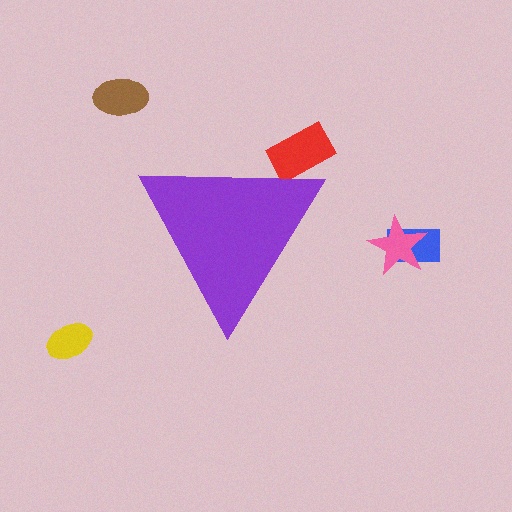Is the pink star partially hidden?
No, the pink star is fully visible.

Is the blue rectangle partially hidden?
No, the blue rectangle is fully visible.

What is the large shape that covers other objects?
A purple triangle.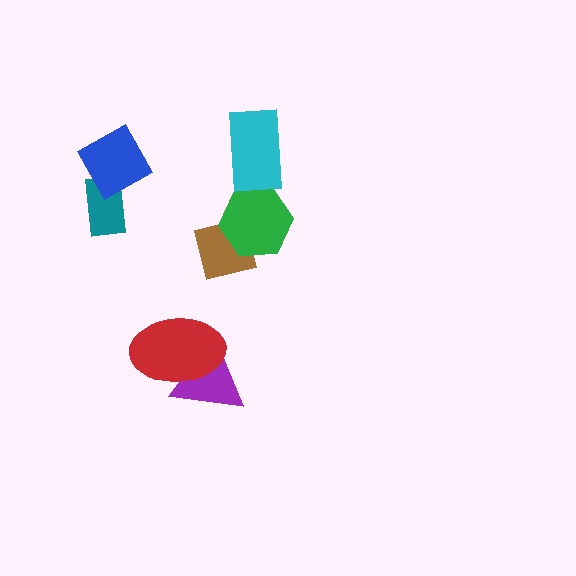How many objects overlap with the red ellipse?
1 object overlaps with the red ellipse.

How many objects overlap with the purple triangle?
1 object overlaps with the purple triangle.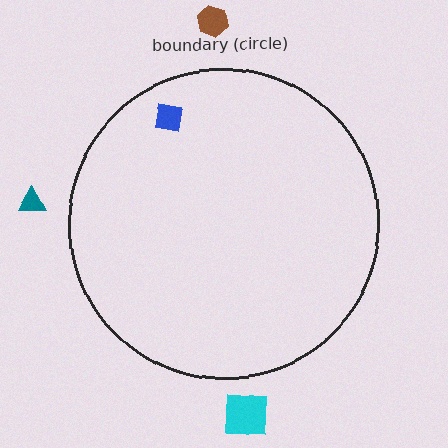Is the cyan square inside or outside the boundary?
Outside.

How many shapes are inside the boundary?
1 inside, 3 outside.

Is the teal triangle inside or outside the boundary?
Outside.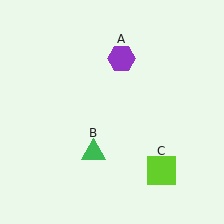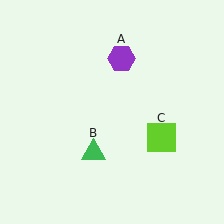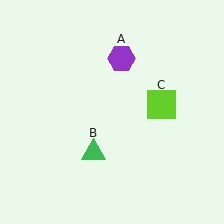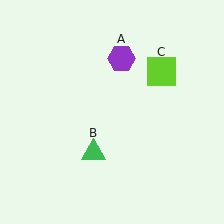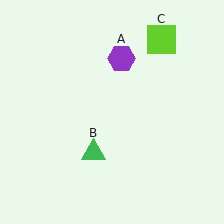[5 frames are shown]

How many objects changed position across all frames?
1 object changed position: lime square (object C).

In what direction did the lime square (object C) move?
The lime square (object C) moved up.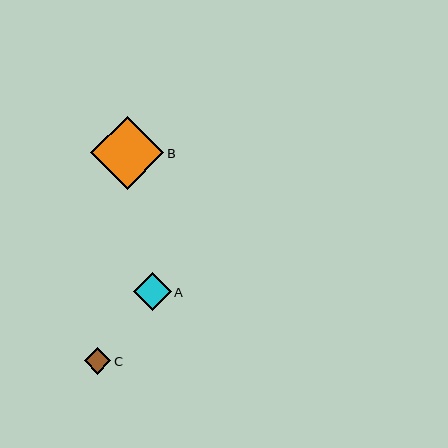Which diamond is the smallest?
Diamond C is the smallest with a size of approximately 26 pixels.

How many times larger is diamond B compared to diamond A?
Diamond B is approximately 2.0 times the size of diamond A.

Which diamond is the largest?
Diamond B is the largest with a size of approximately 73 pixels.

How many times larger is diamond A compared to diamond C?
Diamond A is approximately 1.4 times the size of diamond C.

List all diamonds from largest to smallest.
From largest to smallest: B, A, C.